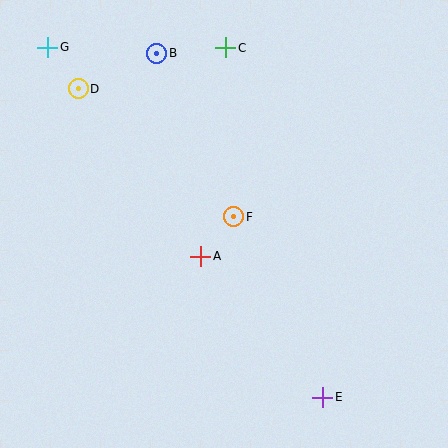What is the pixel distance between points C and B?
The distance between C and B is 69 pixels.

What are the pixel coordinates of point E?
Point E is at (323, 397).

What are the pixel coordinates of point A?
Point A is at (201, 256).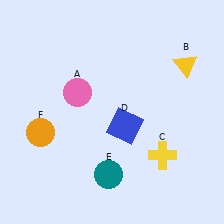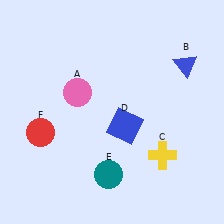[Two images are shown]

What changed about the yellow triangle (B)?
In Image 1, B is yellow. In Image 2, it changed to blue.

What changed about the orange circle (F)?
In Image 1, F is orange. In Image 2, it changed to red.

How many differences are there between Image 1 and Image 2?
There are 2 differences between the two images.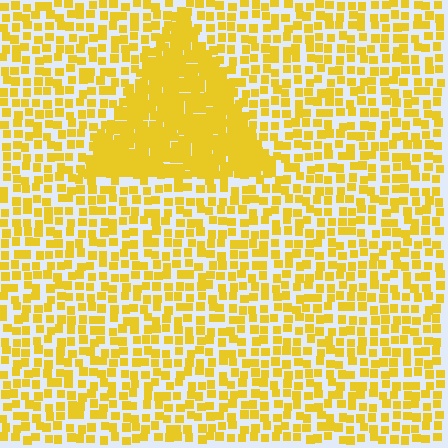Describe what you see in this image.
The image contains small yellow elements arranged at two different densities. A triangle-shaped region is visible where the elements are more densely packed than the surrounding area.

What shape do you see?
I see a triangle.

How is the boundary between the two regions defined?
The boundary is defined by a change in element density (approximately 2.3x ratio). All elements are the same color, size, and shape.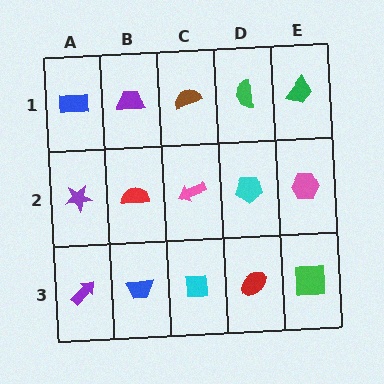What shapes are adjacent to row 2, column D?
A green semicircle (row 1, column D), a red ellipse (row 3, column D), a pink arrow (row 2, column C), a pink hexagon (row 2, column E).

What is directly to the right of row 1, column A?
A purple trapezoid.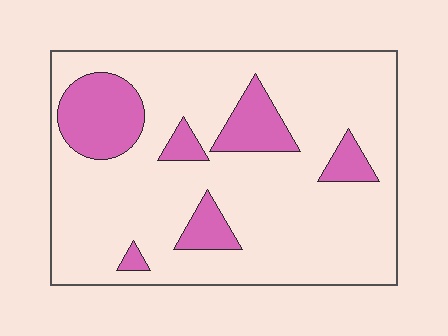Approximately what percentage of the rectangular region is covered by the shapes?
Approximately 20%.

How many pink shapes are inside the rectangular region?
6.